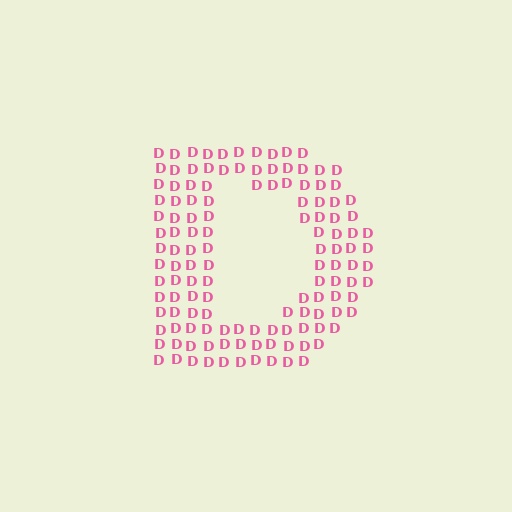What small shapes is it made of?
It is made of small letter D's.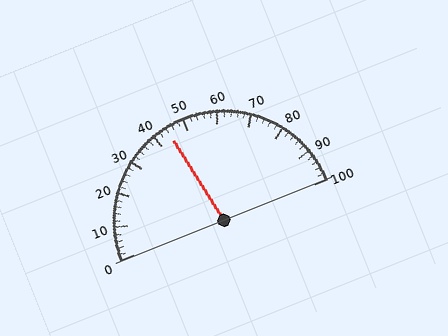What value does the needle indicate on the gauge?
The needle indicates approximately 44.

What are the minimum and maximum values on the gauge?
The gauge ranges from 0 to 100.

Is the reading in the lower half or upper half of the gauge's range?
The reading is in the lower half of the range (0 to 100).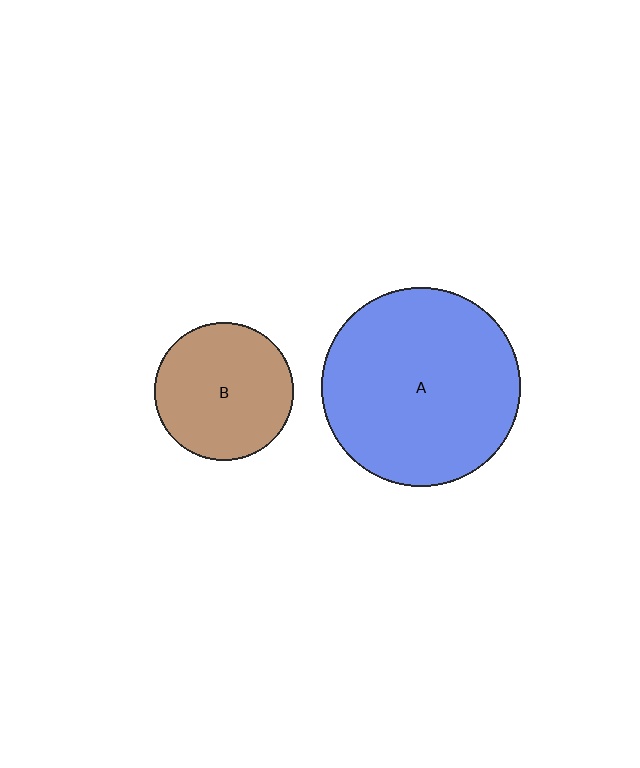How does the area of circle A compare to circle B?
Approximately 2.1 times.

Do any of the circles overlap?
No, none of the circles overlap.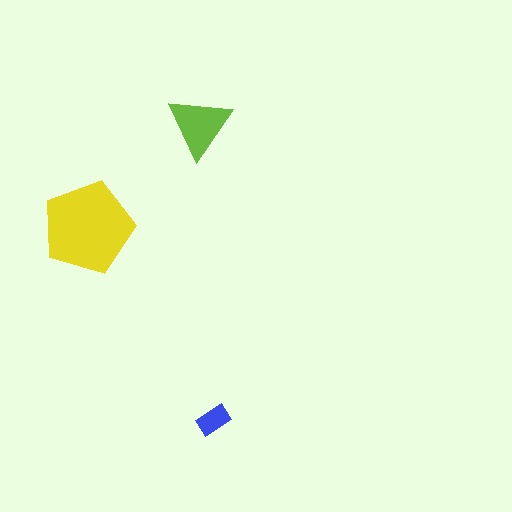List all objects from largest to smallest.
The yellow pentagon, the lime triangle, the blue rectangle.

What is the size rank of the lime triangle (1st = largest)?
2nd.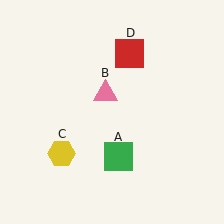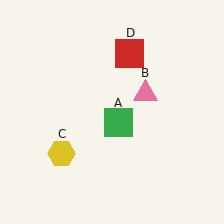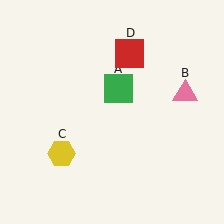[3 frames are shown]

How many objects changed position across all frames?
2 objects changed position: green square (object A), pink triangle (object B).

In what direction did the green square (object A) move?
The green square (object A) moved up.